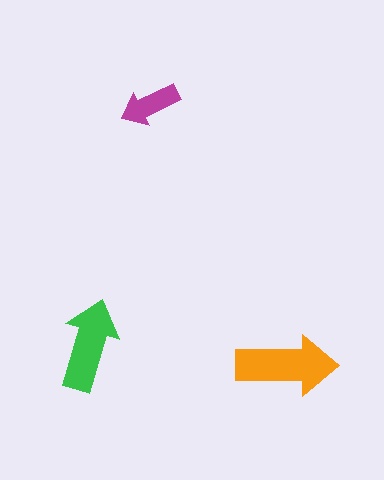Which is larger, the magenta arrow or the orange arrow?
The orange one.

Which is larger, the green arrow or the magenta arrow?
The green one.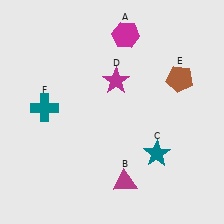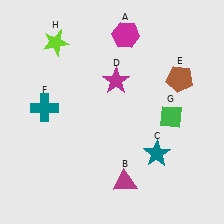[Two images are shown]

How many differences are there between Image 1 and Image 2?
There are 2 differences between the two images.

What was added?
A green diamond (G), a lime star (H) were added in Image 2.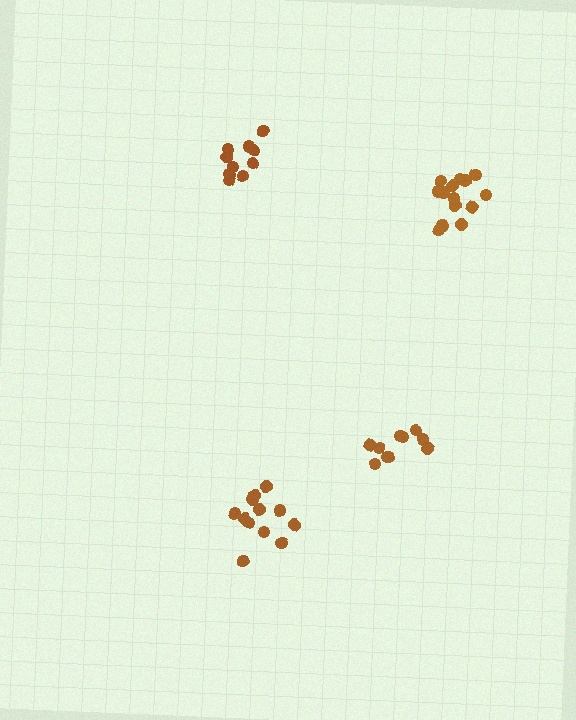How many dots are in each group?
Group 1: 10 dots, Group 2: 10 dots, Group 3: 12 dots, Group 4: 14 dots (46 total).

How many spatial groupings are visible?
There are 4 spatial groupings.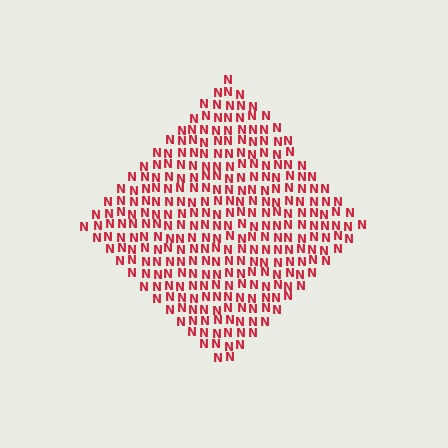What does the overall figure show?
The overall figure shows a diamond.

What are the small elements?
The small elements are letter N's.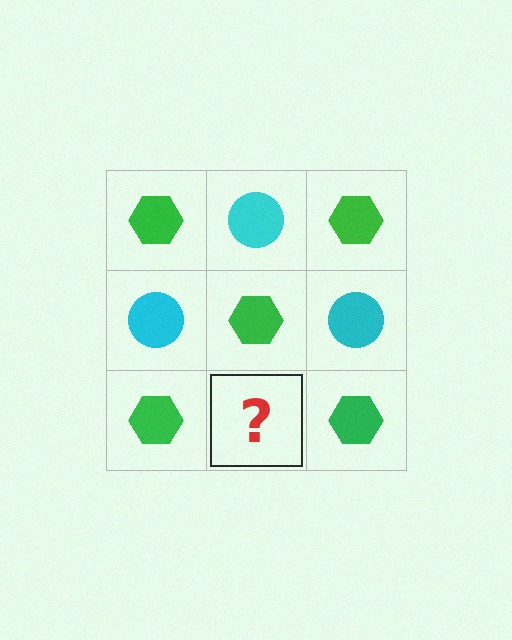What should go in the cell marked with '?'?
The missing cell should contain a cyan circle.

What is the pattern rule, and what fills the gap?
The rule is that it alternates green hexagon and cyan circle in a checkerboard pattern. The gap should be filled with a cyan circle.